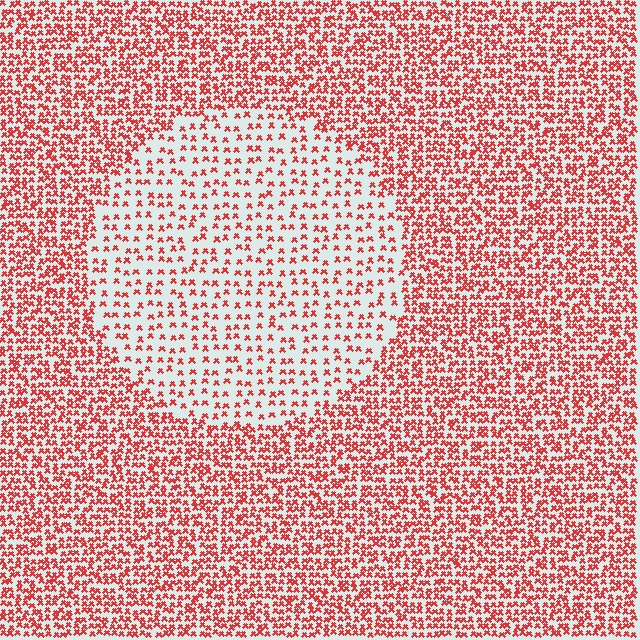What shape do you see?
I see a circle.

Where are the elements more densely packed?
The elements are more densely packed outside the circle boundary.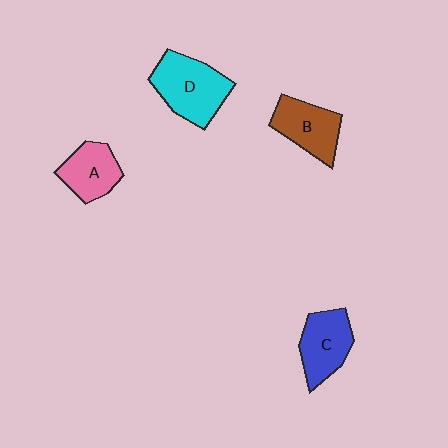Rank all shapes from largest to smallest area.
From largest to smallest: D (cyan), C (blue), B (brown), A (pink).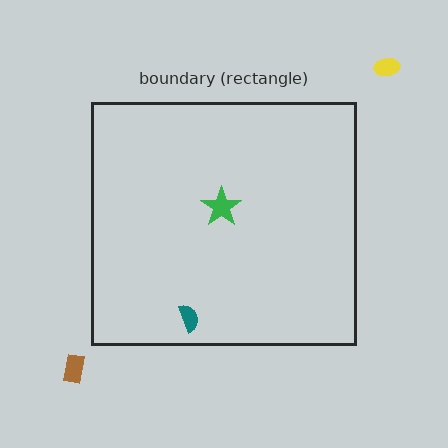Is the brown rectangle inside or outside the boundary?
Outside.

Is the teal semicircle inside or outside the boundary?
Inside.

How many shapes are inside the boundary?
2 inside, 2 outside.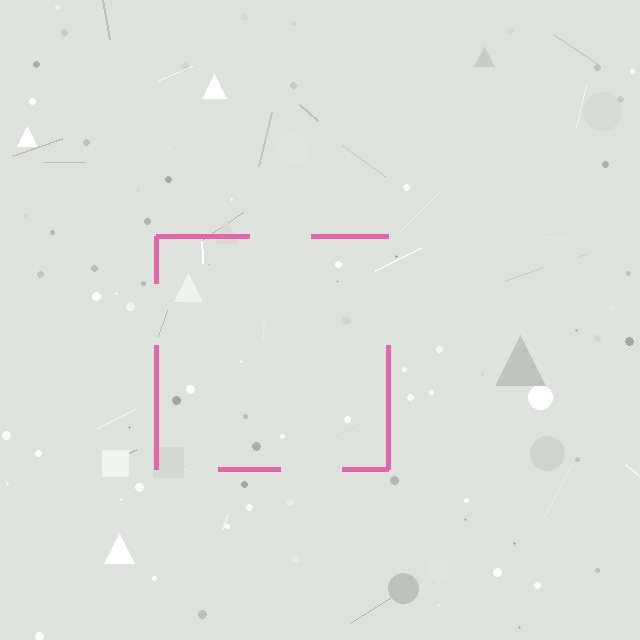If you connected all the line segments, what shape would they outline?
They would outline a square.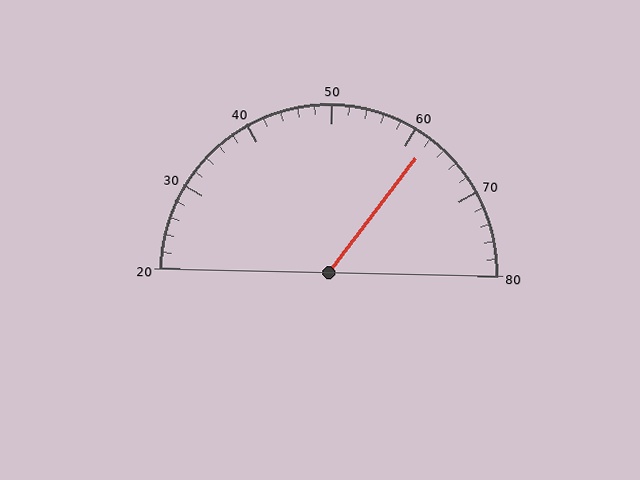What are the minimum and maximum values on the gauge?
The gauge ranges from 20 to 80.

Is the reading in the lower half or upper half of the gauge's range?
The reading is in the upper half of the range (20 to 80).